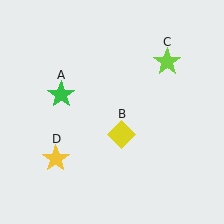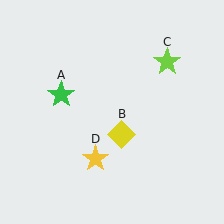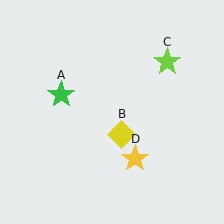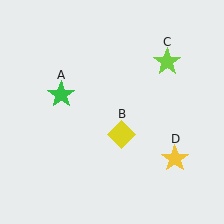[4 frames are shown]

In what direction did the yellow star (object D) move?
The yellow star (object D) moved right.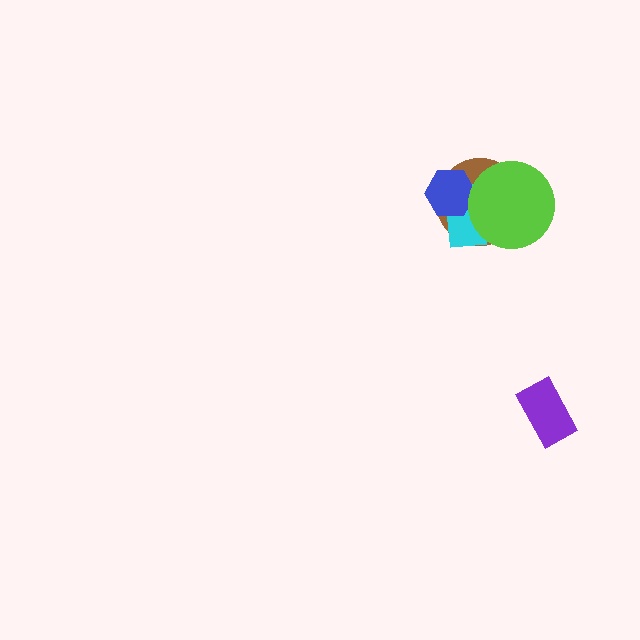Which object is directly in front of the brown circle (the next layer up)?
The cyan rectangle is directly in front of the brown circle.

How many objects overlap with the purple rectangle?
0 objects overlap with the purple rectangle.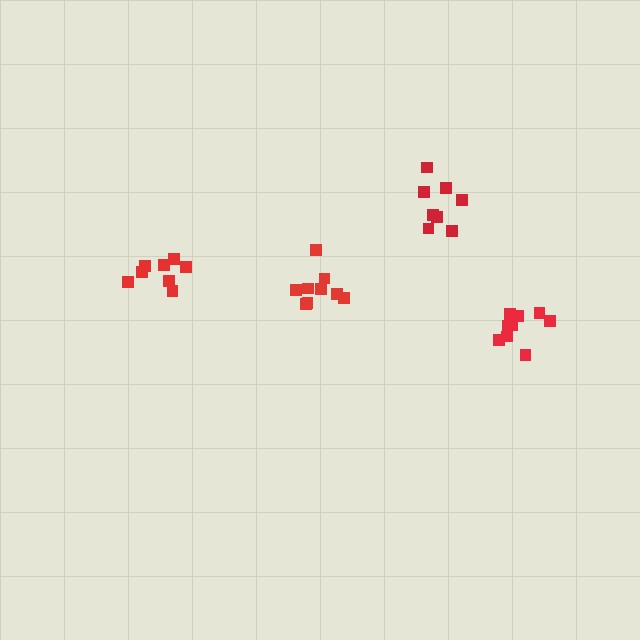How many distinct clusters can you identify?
There are 4 distinct clusters.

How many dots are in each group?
Group 1: 8 dots, Group 2: 9 dots, Group 3: 9 dots, Group 4: 8 dots (34 total).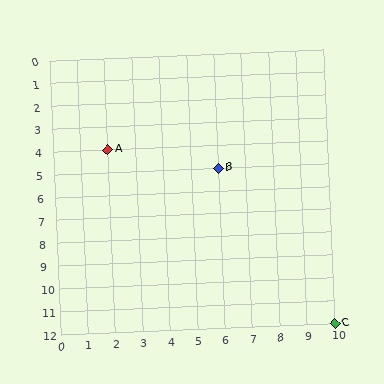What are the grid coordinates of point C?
Point C is at grid coordinates (10, 12).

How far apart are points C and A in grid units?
Points C and A are 8 columns and 8 rows apart (about 11.3 grid units diagonally).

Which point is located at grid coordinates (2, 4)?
Point A is at (2, 4).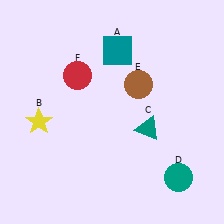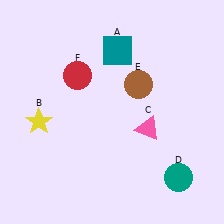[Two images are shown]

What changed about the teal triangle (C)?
In Image 1, C is teal. In Image 2, it changed to pink.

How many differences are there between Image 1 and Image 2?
There is 1 difference between the two images.